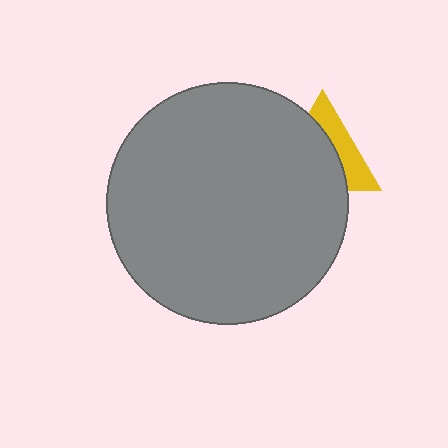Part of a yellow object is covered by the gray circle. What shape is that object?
It is a triangle.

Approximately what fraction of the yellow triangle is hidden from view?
Roughly 62% of the yellow triangle is hidden behind the gray circle.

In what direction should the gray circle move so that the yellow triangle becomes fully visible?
The gray circle should move left. That is the shortest direction to clear the overlap and leave the yellow triangle fully visible.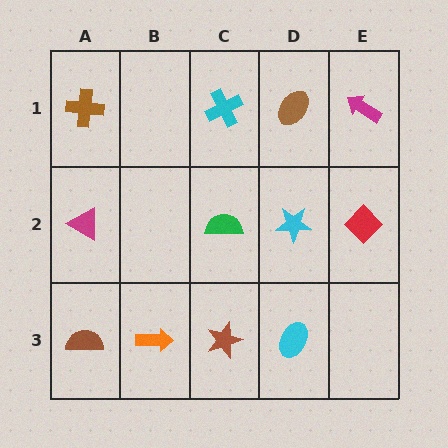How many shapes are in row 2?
4 shapes.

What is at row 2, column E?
A red diamond.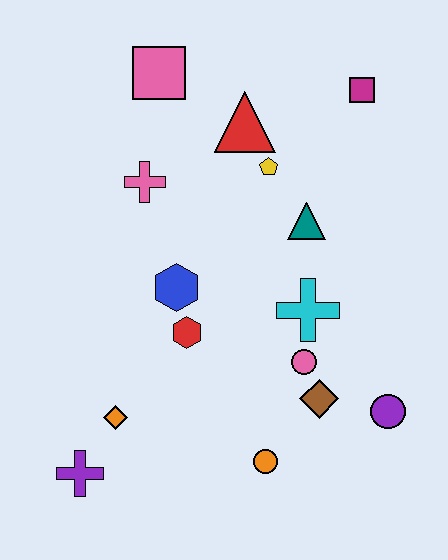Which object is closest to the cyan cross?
The pink circle is closest to the cyan cross.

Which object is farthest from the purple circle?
The pink square is farthest from the purple circle.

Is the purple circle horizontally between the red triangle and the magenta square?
No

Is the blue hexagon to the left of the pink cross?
No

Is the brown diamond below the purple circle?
No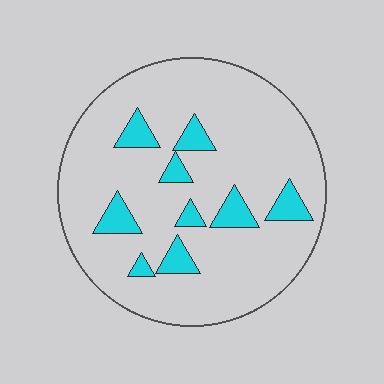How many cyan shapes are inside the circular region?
9.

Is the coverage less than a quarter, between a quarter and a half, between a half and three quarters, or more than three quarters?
Less than a quarter.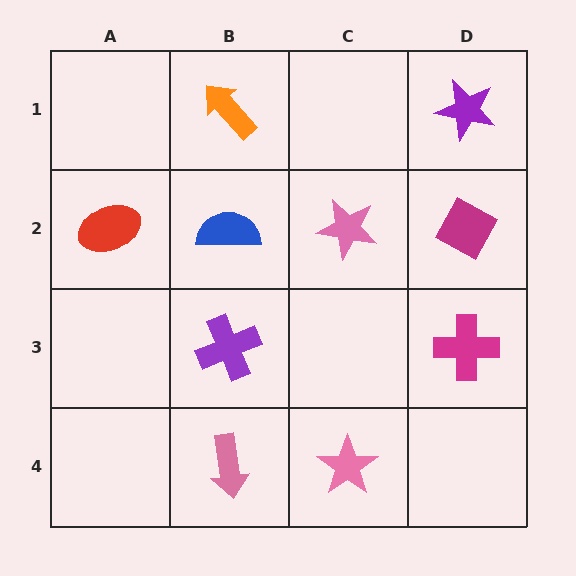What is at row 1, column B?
An orange arrow.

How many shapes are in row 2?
4 shapes.